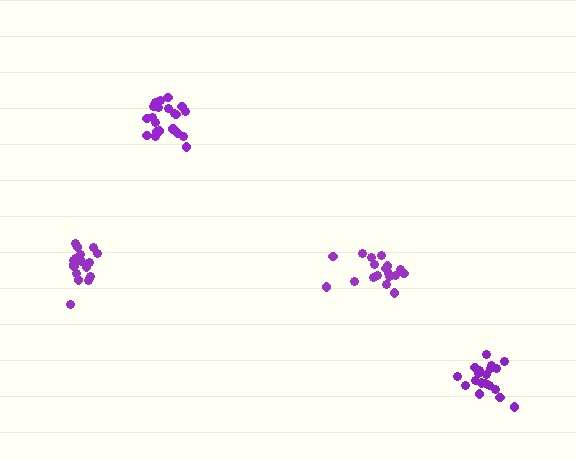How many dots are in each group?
Group 1: 21 dots, Group 2: 18 dots, Group 3: 17 dots, Group 4: 19 dots (75 total).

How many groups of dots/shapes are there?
There are 4 groups.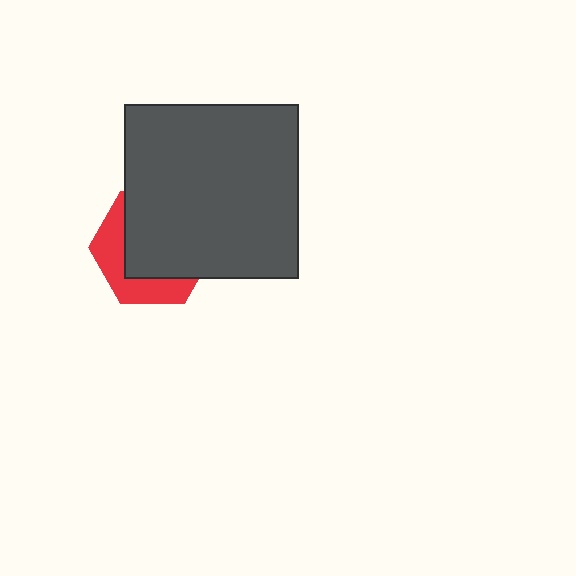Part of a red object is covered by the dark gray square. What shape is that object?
It is a hexagon.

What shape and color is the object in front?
The object in front is a dark gray square.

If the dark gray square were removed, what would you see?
You would see the complete red hexagon.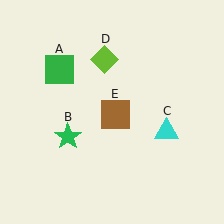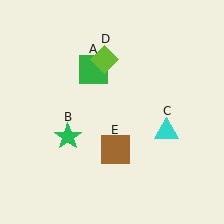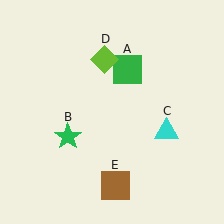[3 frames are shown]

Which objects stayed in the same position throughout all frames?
Green star (object B) and cyan triangle (object C) and lime diamond (object D) remained stationary.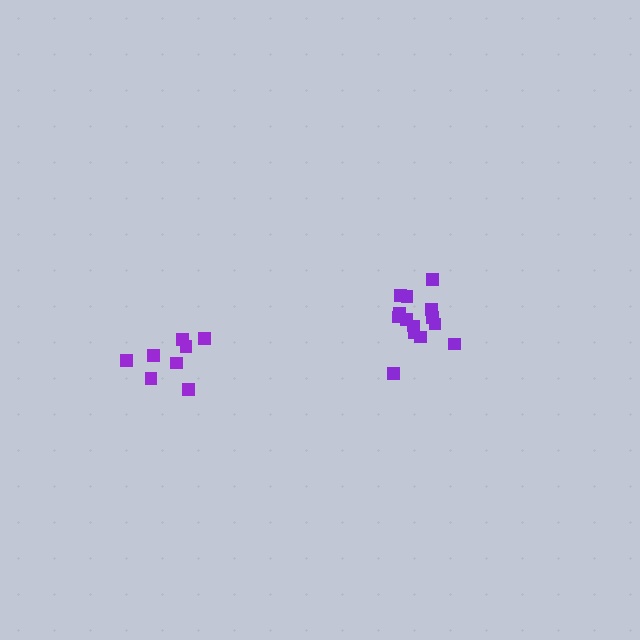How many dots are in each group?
Group 1: 8 dots, Group 2: 14 dots (22 total).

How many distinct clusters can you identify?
There are 2 distinct clusters.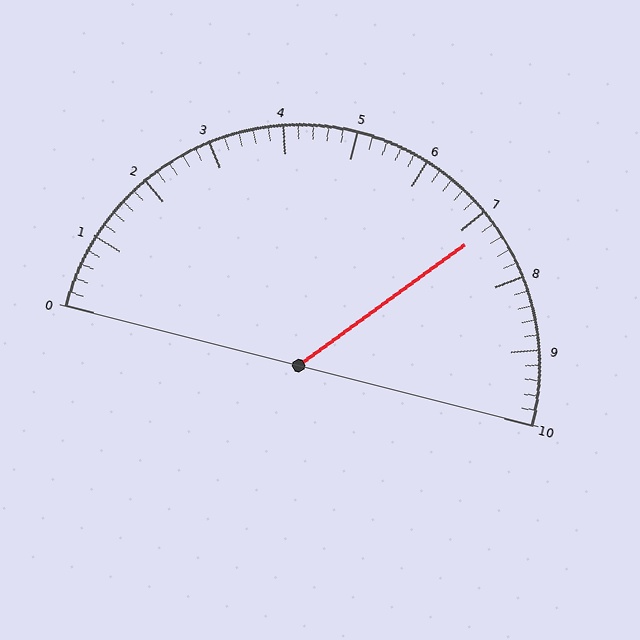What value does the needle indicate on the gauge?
The needle indicates approximately 7.2.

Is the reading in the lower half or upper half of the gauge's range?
The reading is in the upper half of the range (0 to 10).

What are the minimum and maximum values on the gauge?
The gauge ranges from 0 to 10.